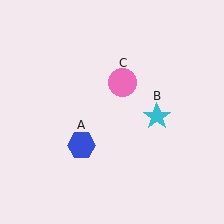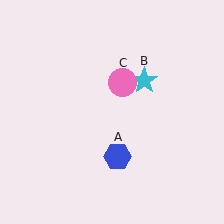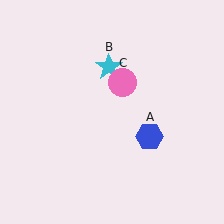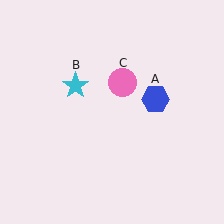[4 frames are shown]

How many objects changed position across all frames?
2 objects changed position: blue hexagon (object A), cyan star (object B).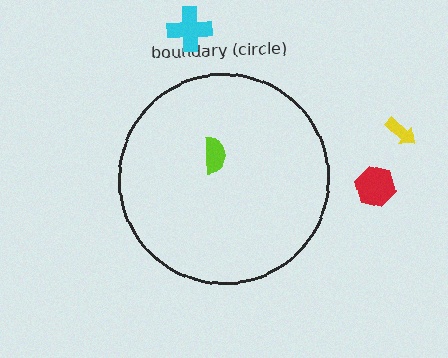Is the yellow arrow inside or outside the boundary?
Outside.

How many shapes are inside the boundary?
1 inside, 3 outside.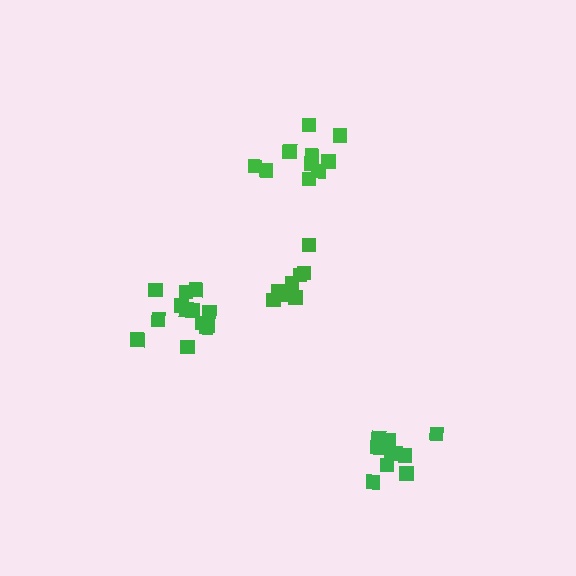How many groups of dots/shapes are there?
There are 4 groups.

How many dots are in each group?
Group 1: 13 dots, Group 2: 8 dots, Group 3: 10 dots, Group 4: 10 dots (41 total).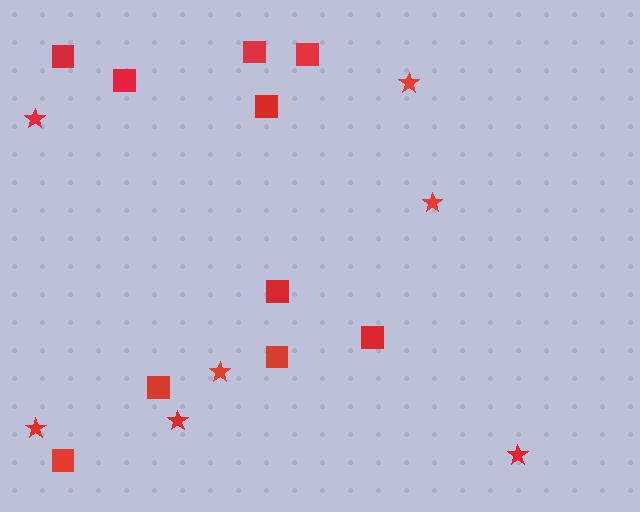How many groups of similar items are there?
There are 2 groups: one group of squares (10) and one group of stars (7).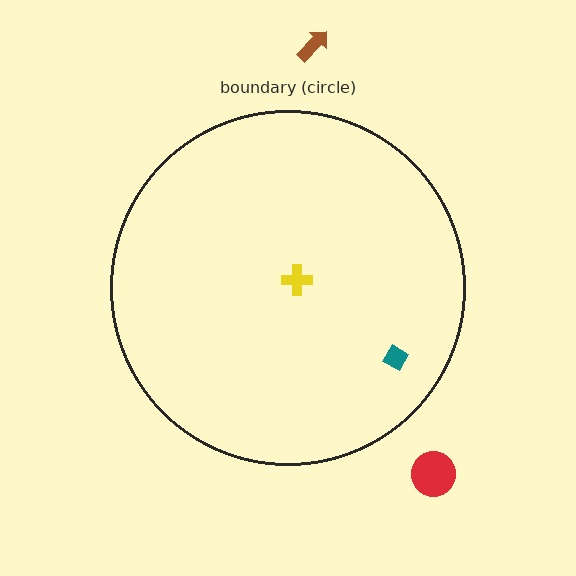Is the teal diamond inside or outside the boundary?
Inside.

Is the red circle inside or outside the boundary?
Outside.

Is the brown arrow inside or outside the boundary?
Outside.